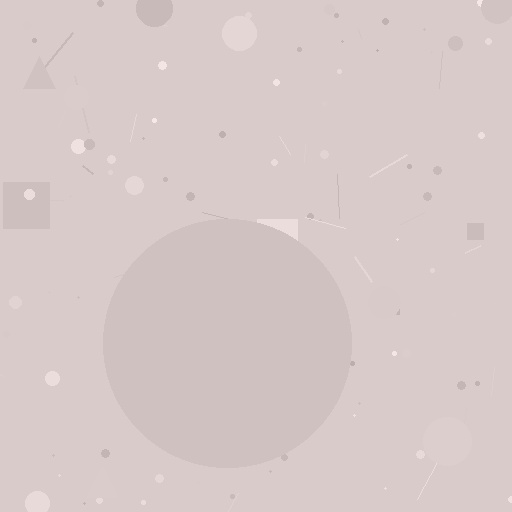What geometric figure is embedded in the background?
A circle is embedded in the background.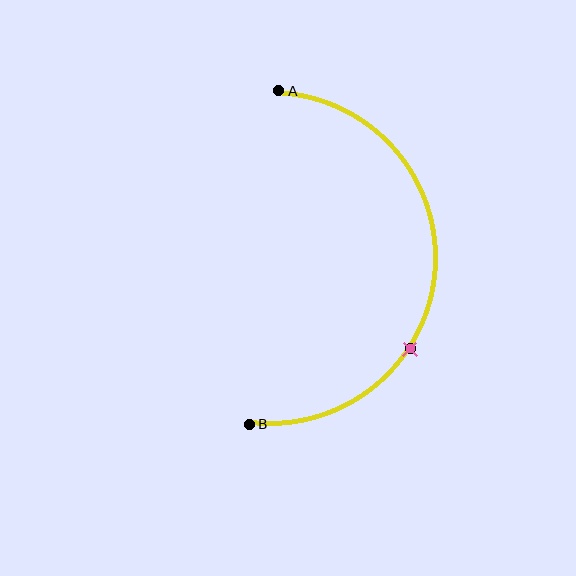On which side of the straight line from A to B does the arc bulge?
The arc bulges to the right of the straight line connecting A and B.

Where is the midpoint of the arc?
The arc midpoint is the point on the curve farthest from the straight line joining A and B. It sits to the right of that line.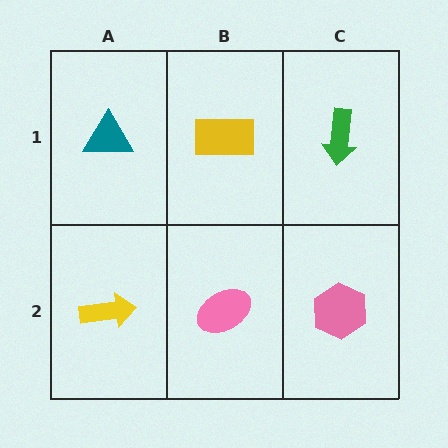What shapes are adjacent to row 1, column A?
A yellow arrow (row 2, column A), a yellow rectangle (row 1, column B).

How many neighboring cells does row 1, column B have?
3.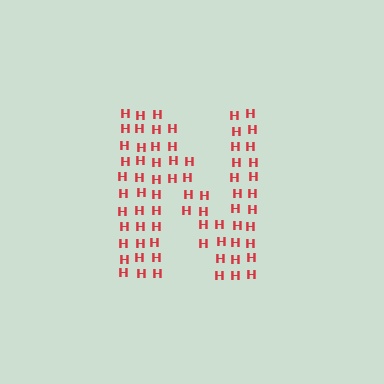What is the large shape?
The large shape is the letter N.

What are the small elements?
The small elements are letter H's.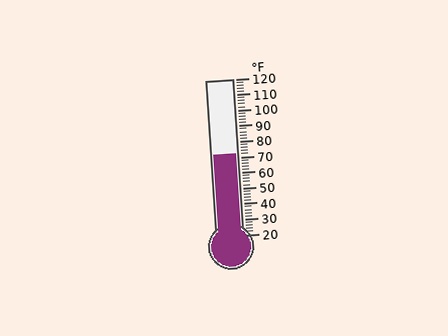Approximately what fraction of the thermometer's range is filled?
The thermometer is filled to approximately 50% of its range.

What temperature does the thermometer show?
The thermometer shows approximately 72°F.